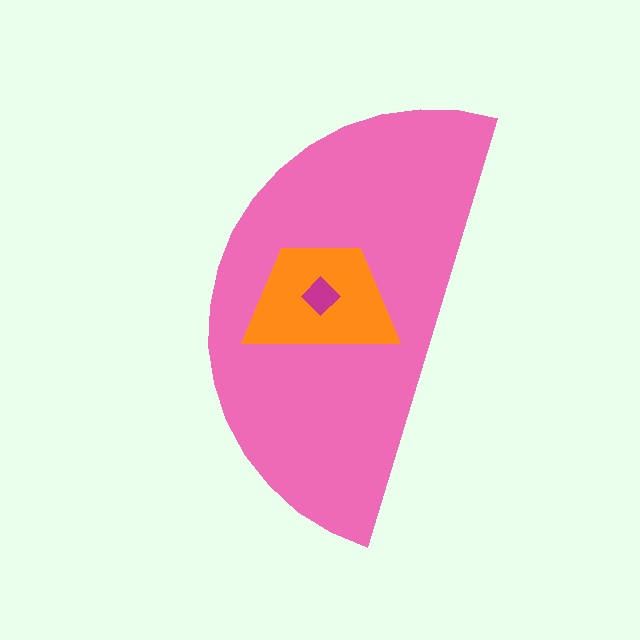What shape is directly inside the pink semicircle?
The orange trapezoid.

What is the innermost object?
The magenta diamond.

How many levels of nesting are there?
3.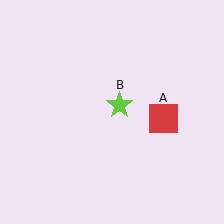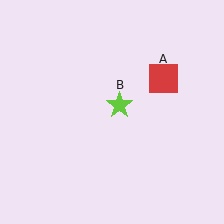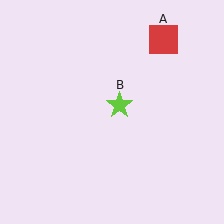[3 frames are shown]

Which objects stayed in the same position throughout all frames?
Lime star (object B) remained stationary.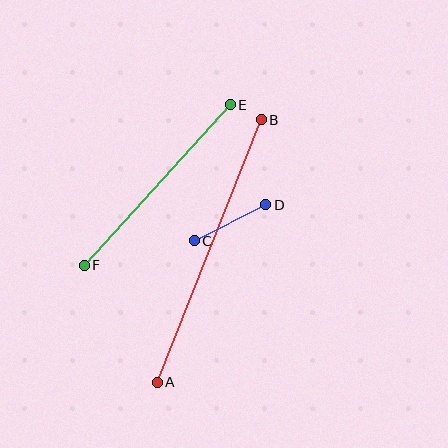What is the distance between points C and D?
The distance is approximately 80 pixels.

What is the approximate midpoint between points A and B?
The midpoint is at approximately (209, 251) pixels.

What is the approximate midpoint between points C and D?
The midpoint is at approximately (230, 223) pixels.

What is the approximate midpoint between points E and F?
The midpoint is at approximately (157, 185) pixels.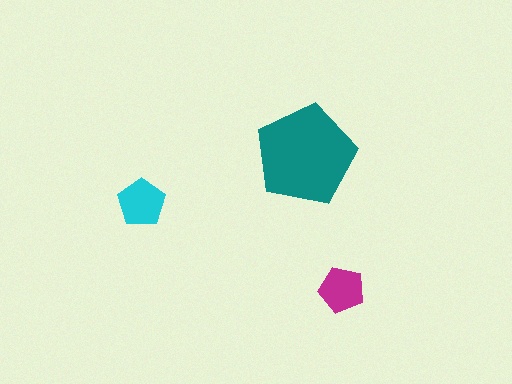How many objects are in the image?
There are 3 objects in the image.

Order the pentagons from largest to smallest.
the teal one, the cyan one, the magenta one.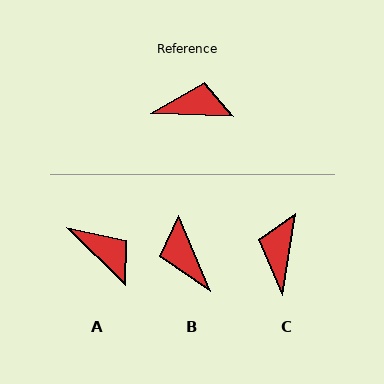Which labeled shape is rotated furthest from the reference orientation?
B, about 115 degrees away.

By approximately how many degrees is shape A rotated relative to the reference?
Approximately 42 degrees clockwise.